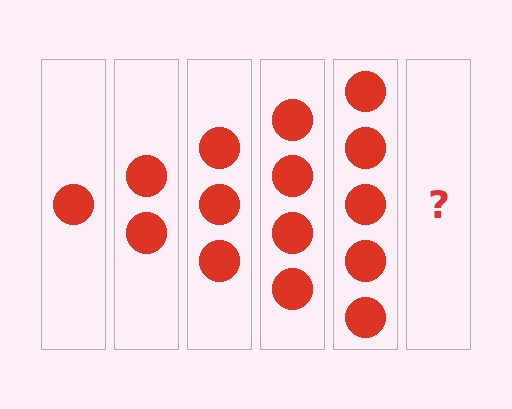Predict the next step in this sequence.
The next step is 6 circles.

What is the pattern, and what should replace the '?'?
The pattern is that each step adds one more circle. The '?' should be 6 circles.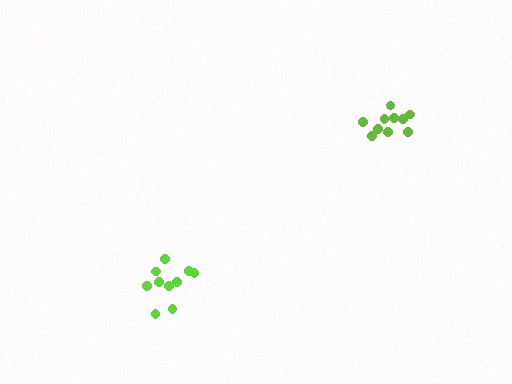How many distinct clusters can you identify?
There are 2 distinct clusters.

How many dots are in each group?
Group 1: 10 dots, Group 2: 10 dots (20 total).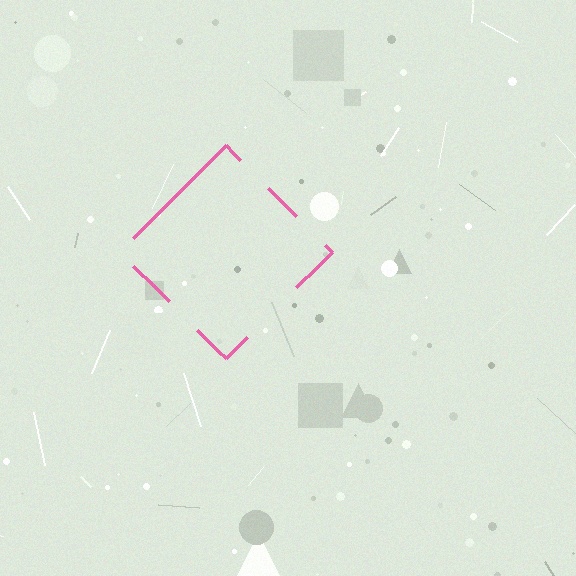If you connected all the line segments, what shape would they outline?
They would outline a diamond.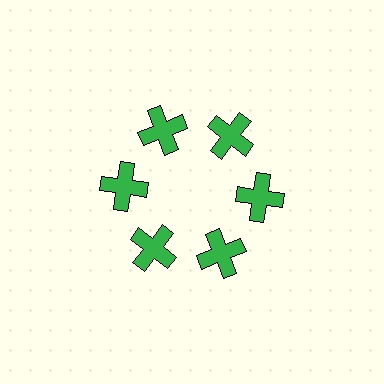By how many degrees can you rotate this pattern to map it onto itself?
The pattern maps onto itself every 60 degrees of rotation.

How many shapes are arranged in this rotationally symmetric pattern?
There are 6 shapes, arranged in 6 groups of 1.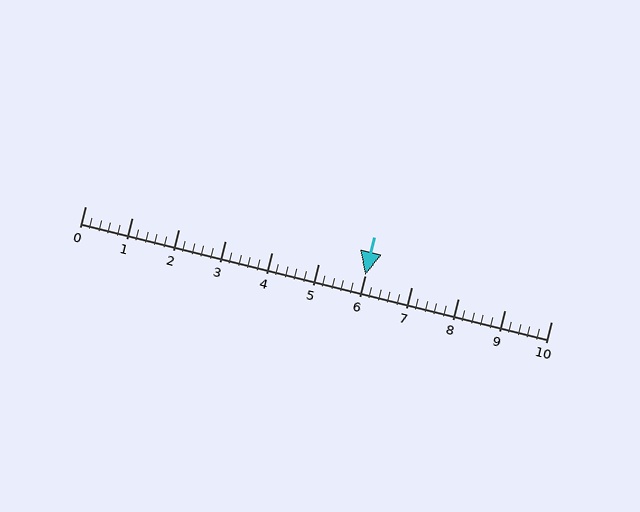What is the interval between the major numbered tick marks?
The major tick marks are spaced 1 units apart.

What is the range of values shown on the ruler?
The ruler shows values from 0 to 10.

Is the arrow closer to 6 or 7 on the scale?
The arrow is closer to 6.